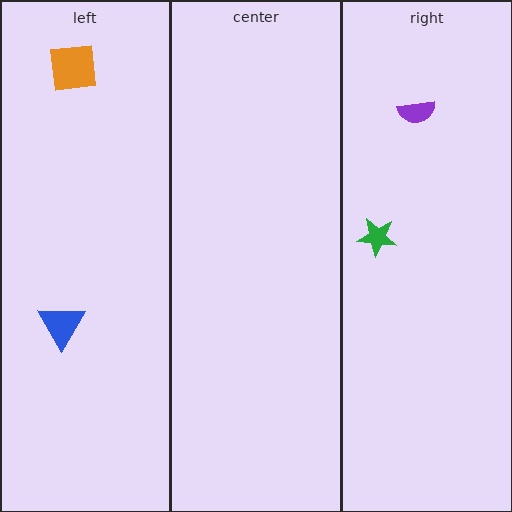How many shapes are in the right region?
2.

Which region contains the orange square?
The left region.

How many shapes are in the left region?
2.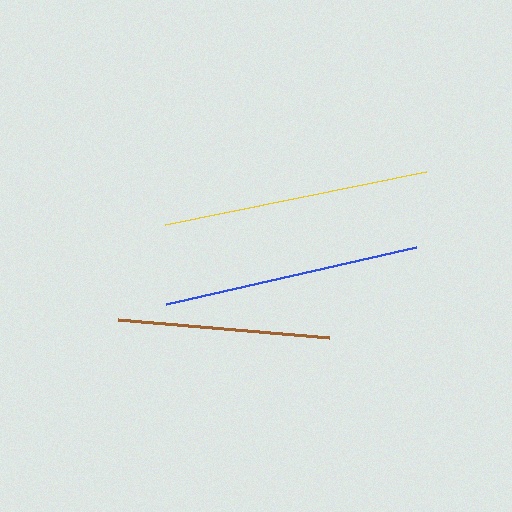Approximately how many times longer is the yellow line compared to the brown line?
The yellow line is approximately 1.3 times the length of the brown line.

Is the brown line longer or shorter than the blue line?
The blue line is longer than the brown line.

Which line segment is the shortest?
The brown line is the shortest at approximately 211 pixels.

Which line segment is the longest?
The yellow line is the longest at approximately 266 pixels.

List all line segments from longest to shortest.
From longest to shortest: yellow, blue, brown.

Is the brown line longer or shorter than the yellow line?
The yellow line is longer than the brown line.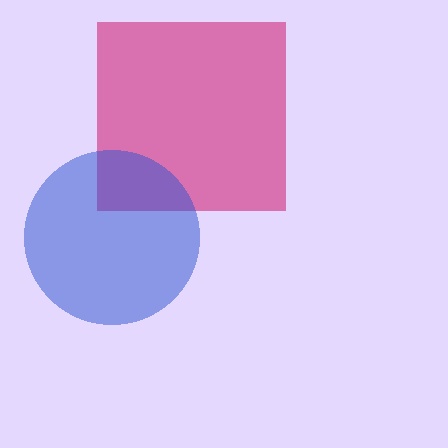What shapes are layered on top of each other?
The layered shapes are: a magenta square, a blue circle.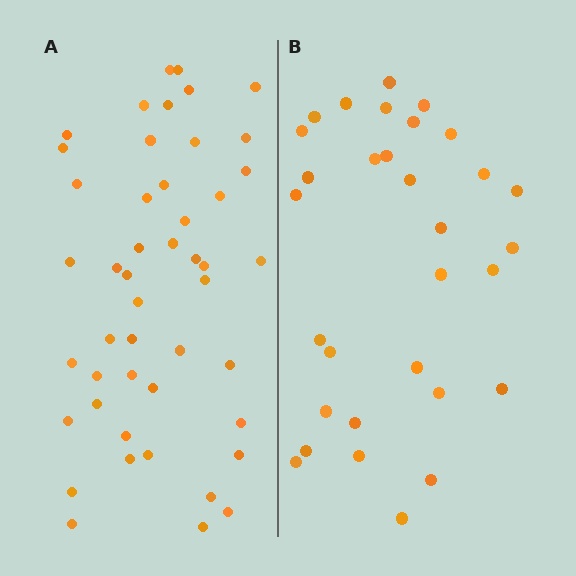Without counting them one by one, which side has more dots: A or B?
Region A (the left region) has more dots.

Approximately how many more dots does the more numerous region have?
Region A has approximately 15 more dots than region B.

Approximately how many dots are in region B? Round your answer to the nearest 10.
About 30 dots. (The exact count is 31, which rounds to 30.)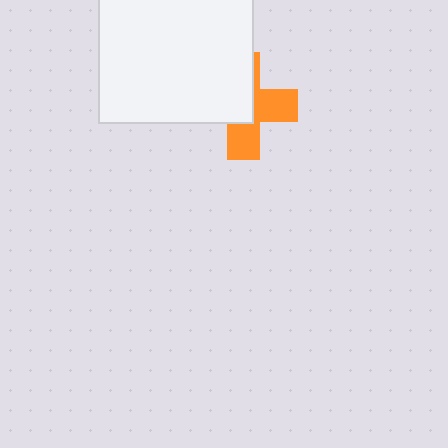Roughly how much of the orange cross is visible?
About half of it is visible (roughly 48%).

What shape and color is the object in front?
The object in front is a white square.